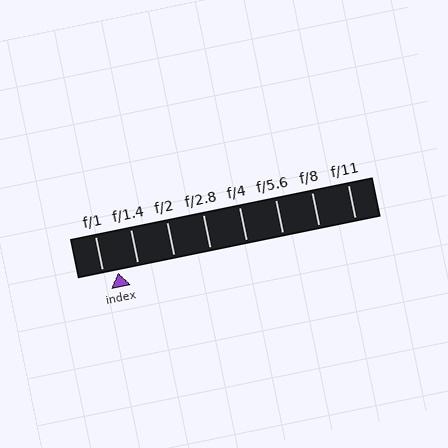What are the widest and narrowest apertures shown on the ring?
The widest aperture shown is f/1 and the narrowest is f/11.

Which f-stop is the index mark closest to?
The index mark is closest to f/1.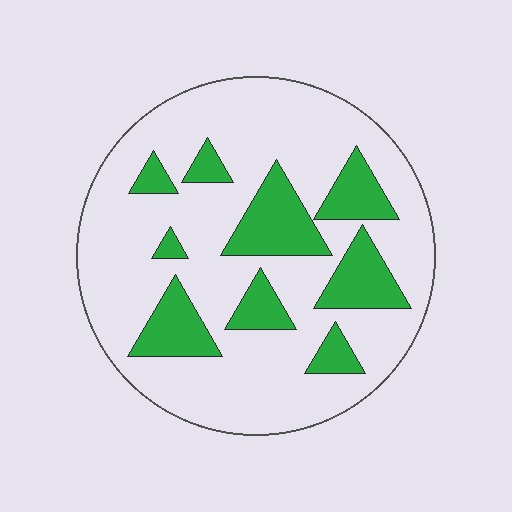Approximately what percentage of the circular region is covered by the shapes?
Approximately 25%.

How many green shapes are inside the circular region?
9.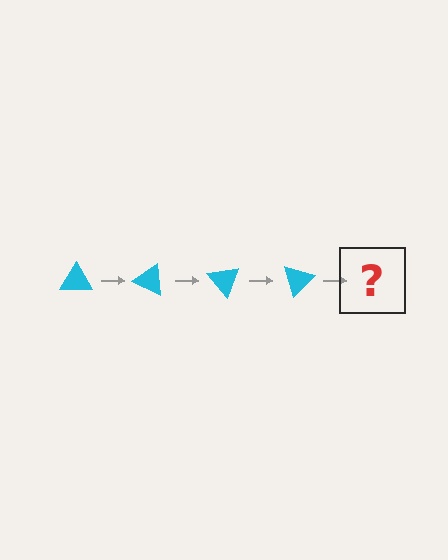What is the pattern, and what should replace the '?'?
The pattern is that the triangle rotates 25 degrees each step. The '?' should be a cyan triangle rotated 100 degrees.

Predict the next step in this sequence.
The next step is a cyan triangle rotated 100 degrees.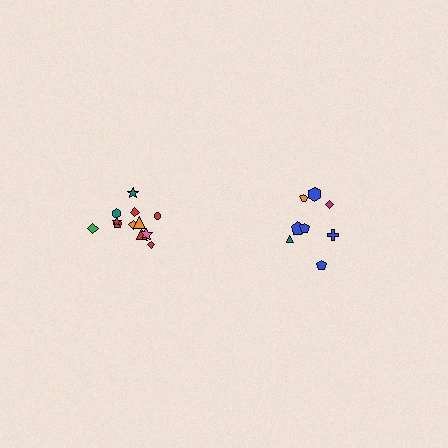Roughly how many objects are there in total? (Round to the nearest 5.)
Roughly 20 objects in total.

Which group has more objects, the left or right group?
The left group.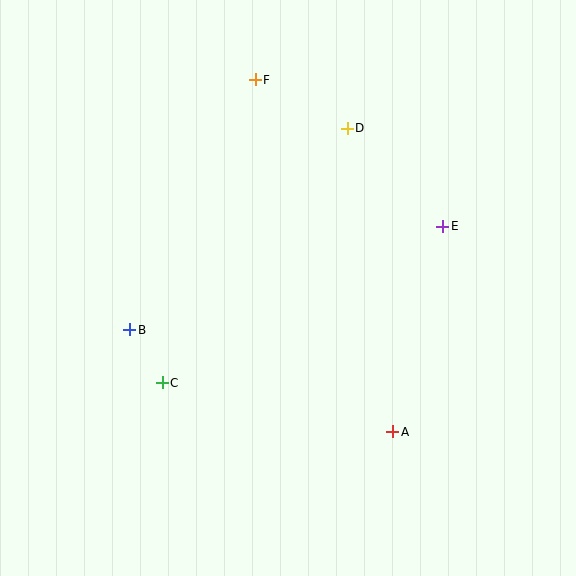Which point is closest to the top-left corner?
Point F is closest to the top-left corner.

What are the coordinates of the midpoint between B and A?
The midpoint between B and A is at (261, 381).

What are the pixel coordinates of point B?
Point B is at (130, 330).